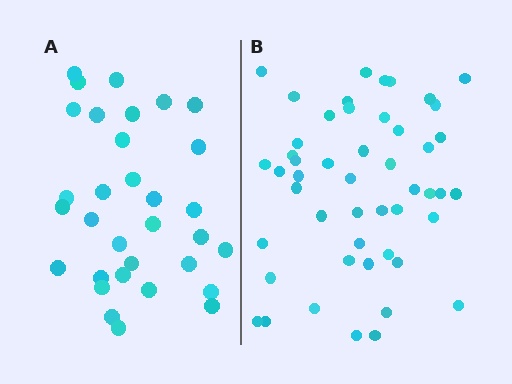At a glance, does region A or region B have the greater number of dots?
Region B (the right region) has more dots.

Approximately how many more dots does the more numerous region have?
Region B has approximately 15 more dots than region A.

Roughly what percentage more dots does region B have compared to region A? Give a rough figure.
About 55% more.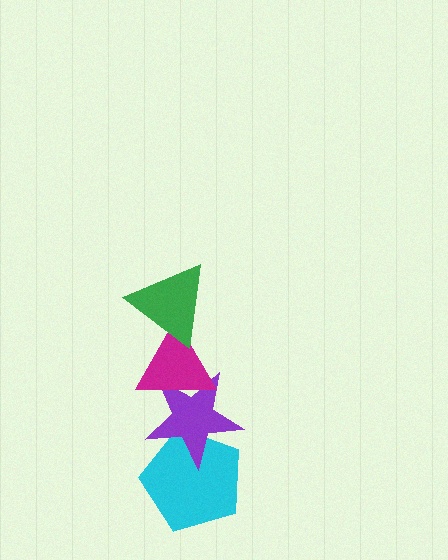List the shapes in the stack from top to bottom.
From top to bottom: the green triangle, the magenta triangle, the purple star, the cyan pentagon.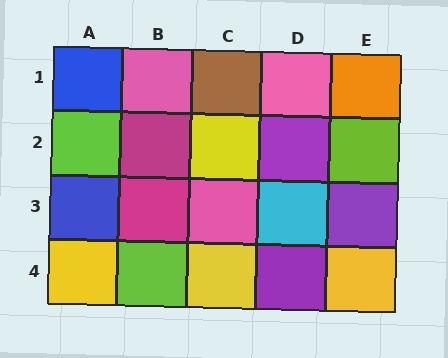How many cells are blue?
2 cells are blue.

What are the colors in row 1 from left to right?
Blue, pink, brown, pink, orange.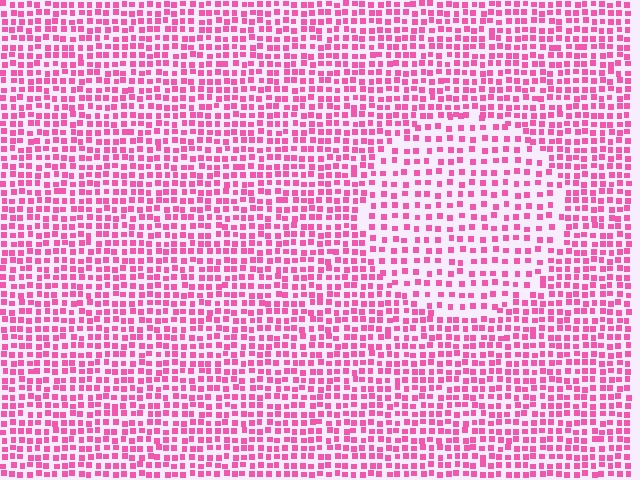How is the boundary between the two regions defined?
The boundary is defined by a change in element density (approximately 1.7x ratio). All elements are the same color, size, and shape.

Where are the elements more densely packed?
The elements are more densely packed outside the circle boundary.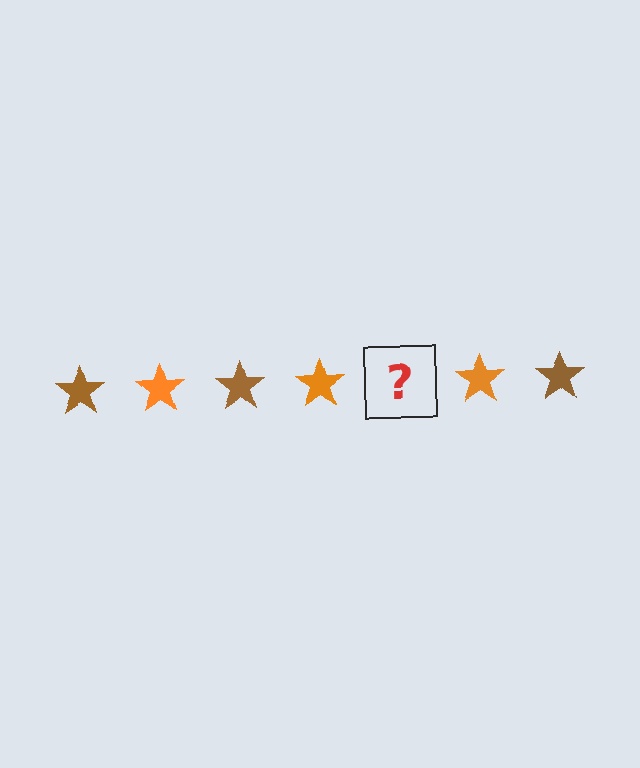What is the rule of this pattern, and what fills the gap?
The rule is that the pattern cycles through brown, orange stars. The gap should be filled with a brown star.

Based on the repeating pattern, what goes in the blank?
The blank should be a brown star.